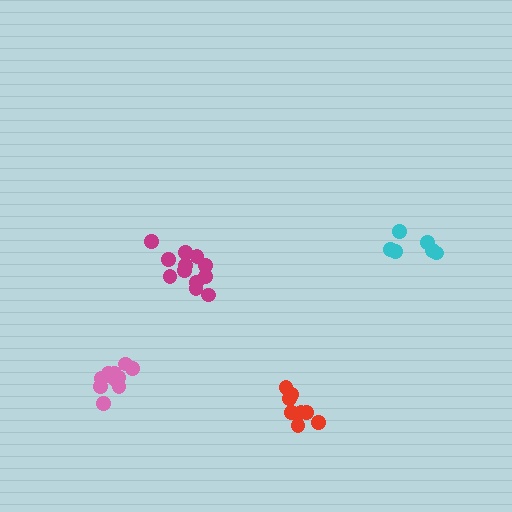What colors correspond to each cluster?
The clusters are colored: magenta, red, cyan, pink.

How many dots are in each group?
Group 1: 12 dots, Group 2: 8 dots, Group 3: 6 dots, Group 4: 12 dots (38 total).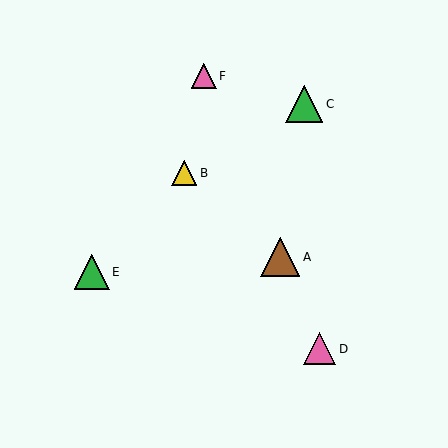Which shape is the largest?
The brown triangle (labeled A) is the largest.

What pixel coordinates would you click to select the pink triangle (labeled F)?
Click at (204, 76) to select the pink triangle F.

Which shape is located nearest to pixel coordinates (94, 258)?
The green triangle (labeled E) at (92, 272) is nearest to that location.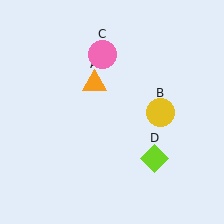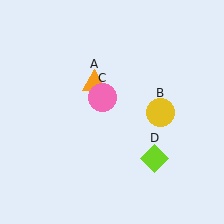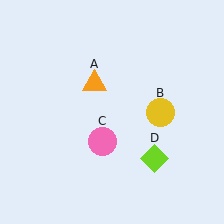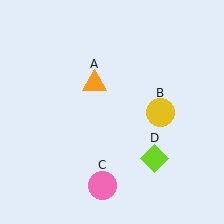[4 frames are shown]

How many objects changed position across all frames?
1 object changed position: pink circle (object C).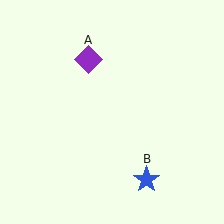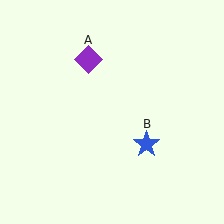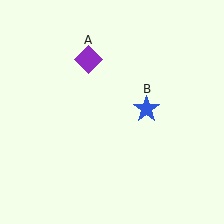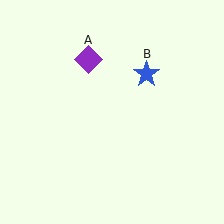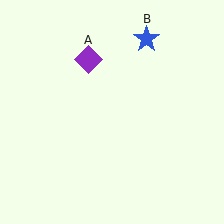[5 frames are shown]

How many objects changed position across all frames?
1 object changed position: blue star (object B).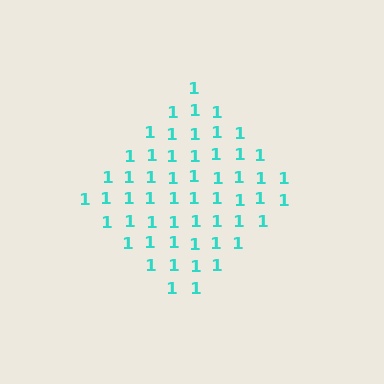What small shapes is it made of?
It is made of small digit 1's.